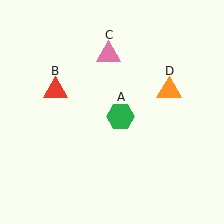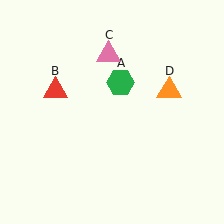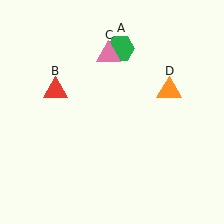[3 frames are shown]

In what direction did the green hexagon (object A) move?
The green hexagon (object A) moved up.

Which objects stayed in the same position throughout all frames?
Red triangle (object B) and pink triangle (object C) and orange triangle (object D) remained stationary.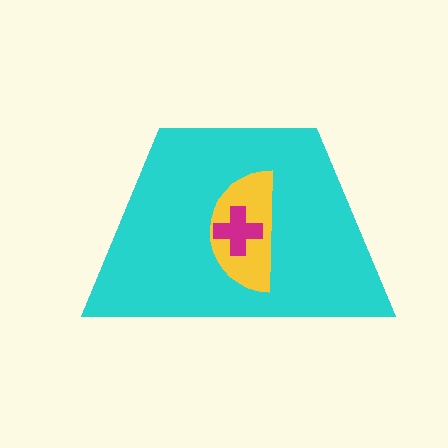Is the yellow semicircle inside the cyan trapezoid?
Yes.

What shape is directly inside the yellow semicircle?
The magenta cross.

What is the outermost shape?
The cyan trapezoid.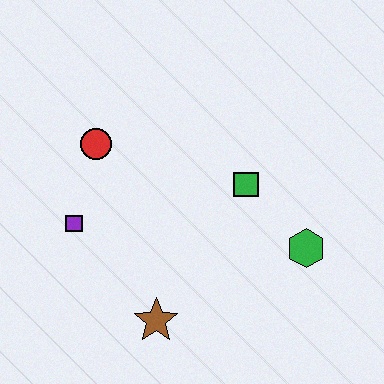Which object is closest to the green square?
The green hexagon is closest to the green square.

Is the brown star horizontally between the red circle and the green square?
Yes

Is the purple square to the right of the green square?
No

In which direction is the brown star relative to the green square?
The brown star is below the green square.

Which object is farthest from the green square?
The purple square is farthest from the green square.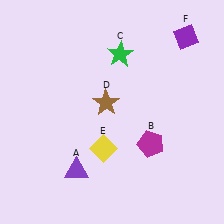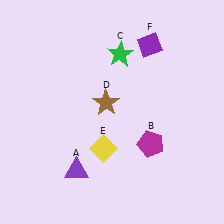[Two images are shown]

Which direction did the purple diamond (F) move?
The purple diamond (F) moved left.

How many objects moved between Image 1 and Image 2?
1 object moved between the two images.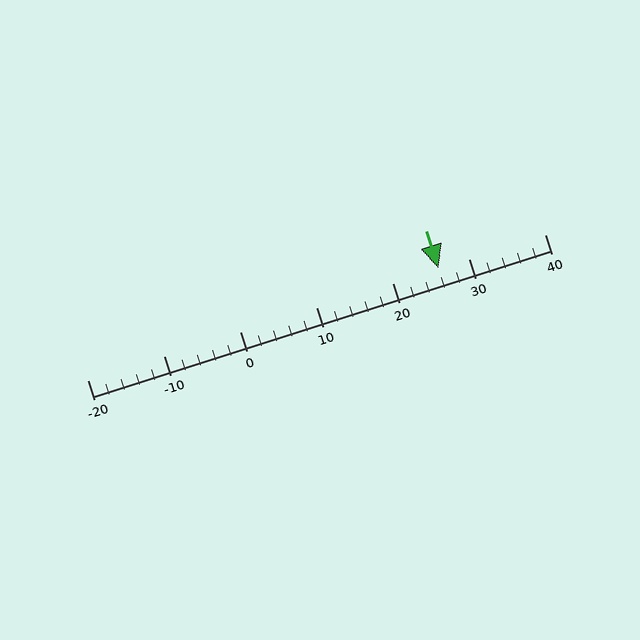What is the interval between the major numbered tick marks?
The major tick marks are spaced 10 units apart.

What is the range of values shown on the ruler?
The ruler shows values from -20 to 40.